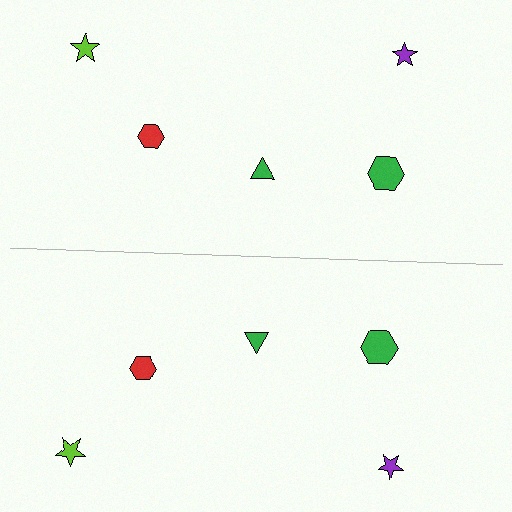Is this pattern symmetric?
Yes, this pattern has bilateral (reflection) symmetry.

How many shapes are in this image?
There are 10 shapes in this image.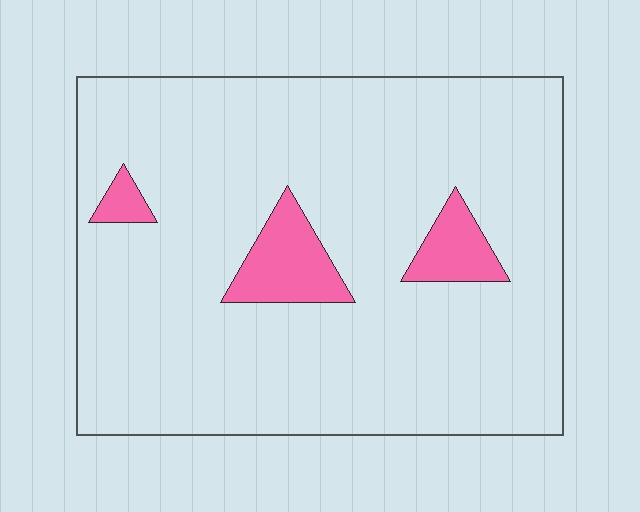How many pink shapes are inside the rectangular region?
3.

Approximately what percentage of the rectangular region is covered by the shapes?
Approximately 10%.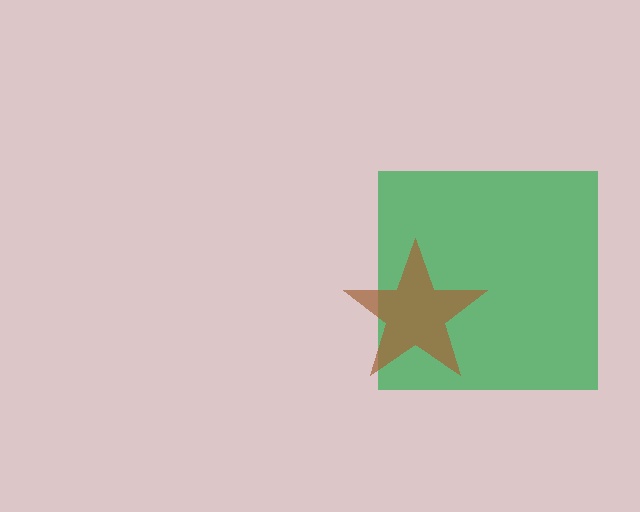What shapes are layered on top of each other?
The layered shapes are: a green square, a brown star.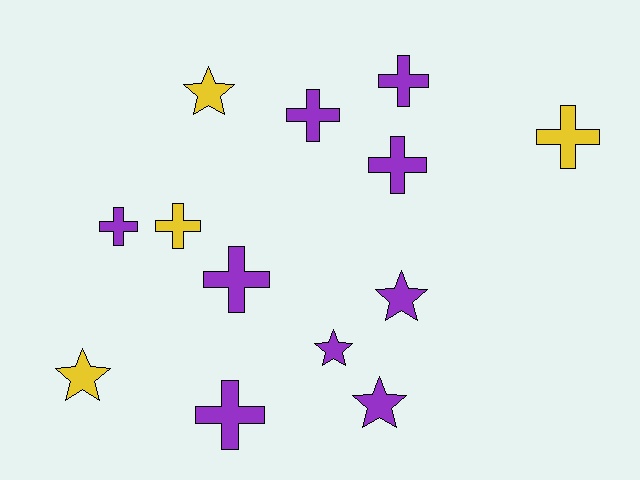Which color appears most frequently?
Purple, with 9 objects.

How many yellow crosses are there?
There are 2 yellow crosses.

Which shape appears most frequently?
Cross, with 8 objects.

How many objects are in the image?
There are 13 objects.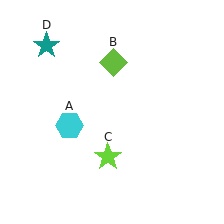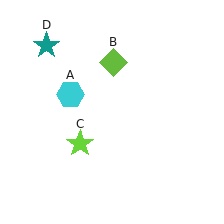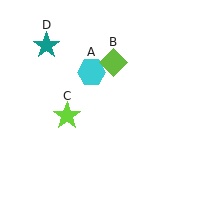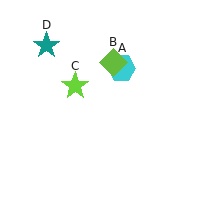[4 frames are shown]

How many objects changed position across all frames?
2 objects changed position: cyan hexagon (object A), lime star (object C).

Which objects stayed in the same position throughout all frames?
Lime diamond (object B) and teal star (object D) remained stationary.